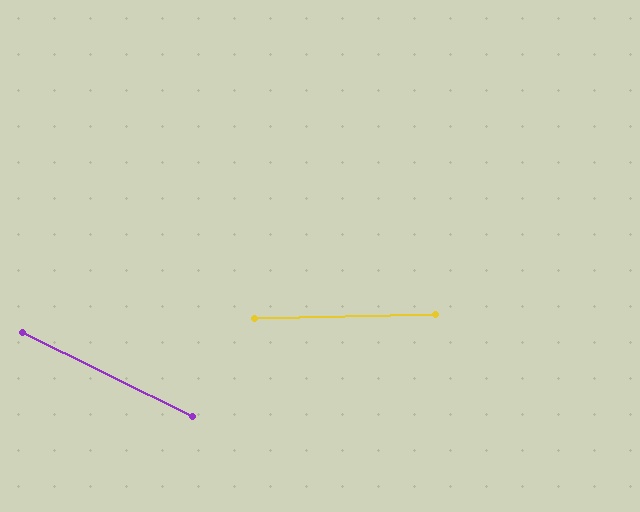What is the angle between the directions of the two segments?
Approximately 28 degrees.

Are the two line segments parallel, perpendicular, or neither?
Neither parallel nor perpendicular — they differ by about 28°.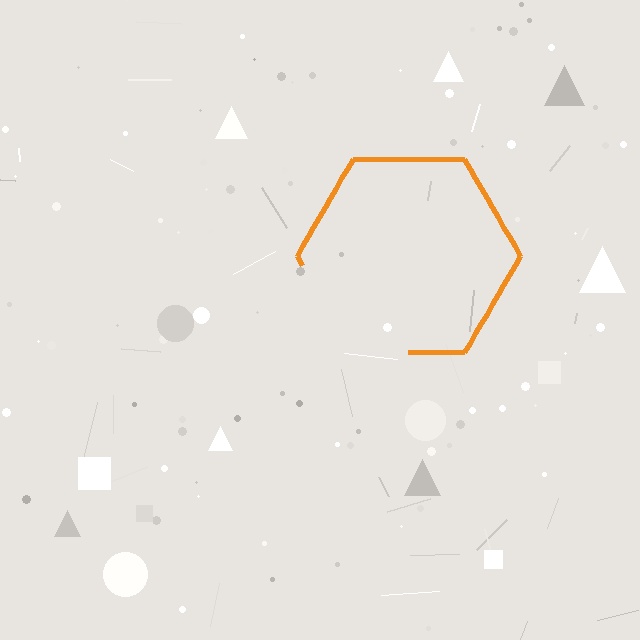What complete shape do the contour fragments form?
The contour fragments form a hexagon.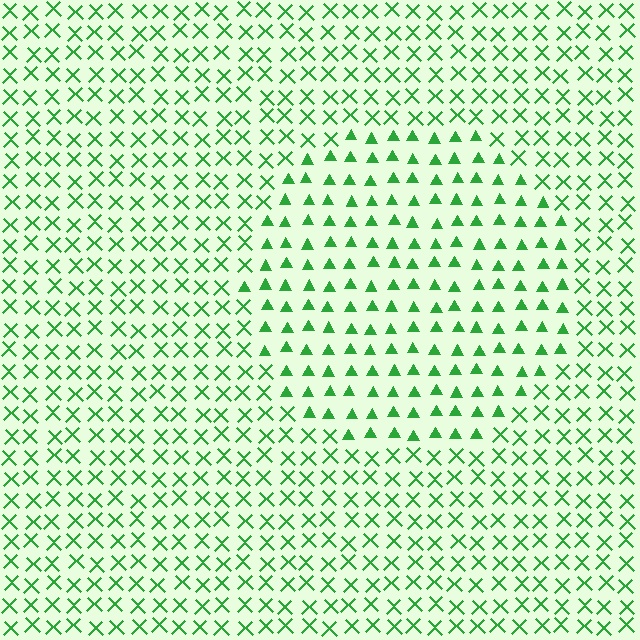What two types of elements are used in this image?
The image uses triangles inside the circle region and X marks outside it.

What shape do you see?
I see a circle.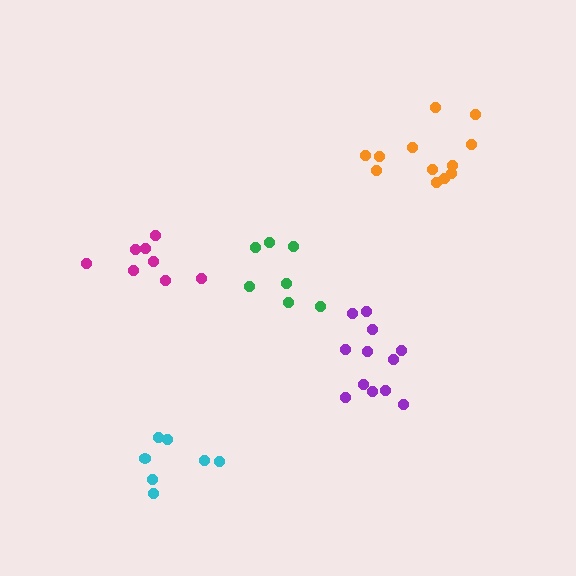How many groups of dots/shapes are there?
There are 5 groups.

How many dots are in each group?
Group 1: 12 dots, Group 2: 7 dots, Group 3: 12 dots, Group 4: 7 dots, Group 5: 8 dots (46 total).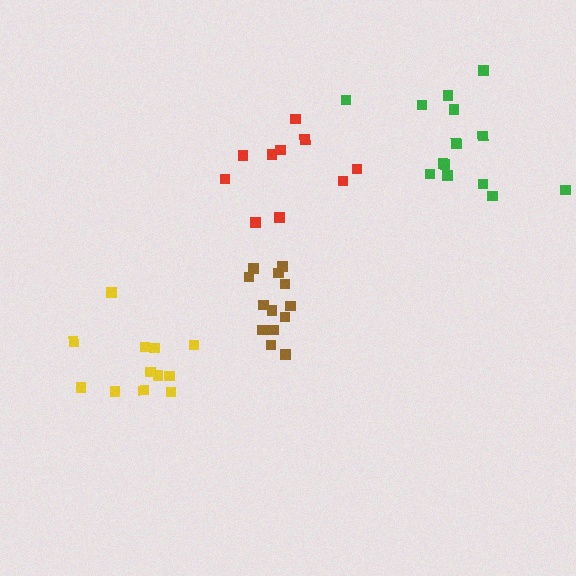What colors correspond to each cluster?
The clusters are colored: yellow, red, brown, green.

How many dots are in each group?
Group 1: 12 dots, Group 2: 10 dots, Group 3: 13 dots, Group 4: 15 dots (50 total).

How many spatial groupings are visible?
There are 4 spatial groupings.